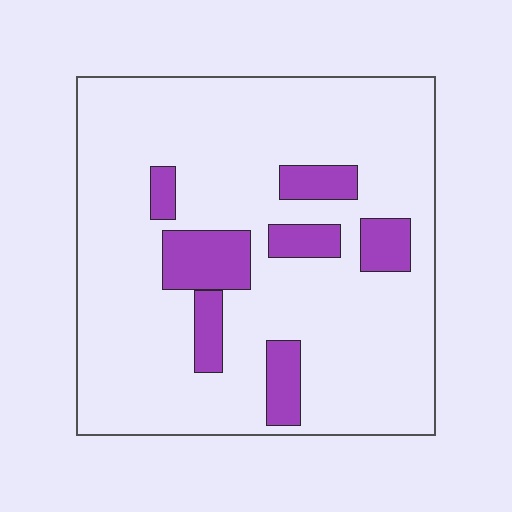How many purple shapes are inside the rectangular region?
7.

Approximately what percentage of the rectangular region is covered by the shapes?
Approximately 15%.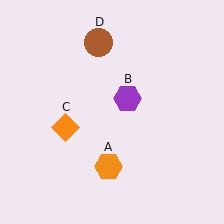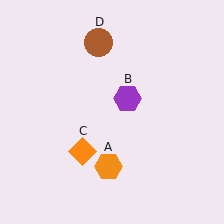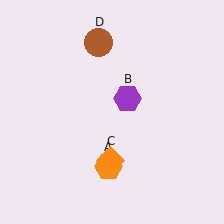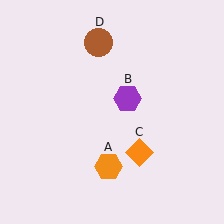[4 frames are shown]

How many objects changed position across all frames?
1 object changed position: orange diamond (object C).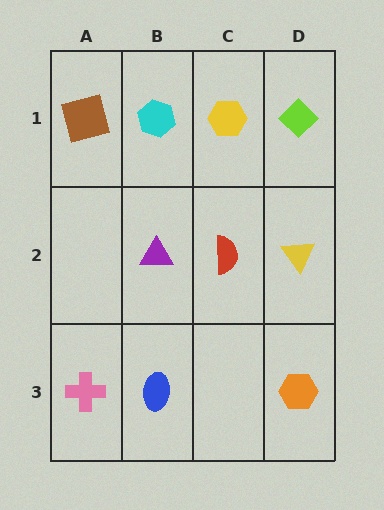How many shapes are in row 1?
4 shapes.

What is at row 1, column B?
A cyan hexagon.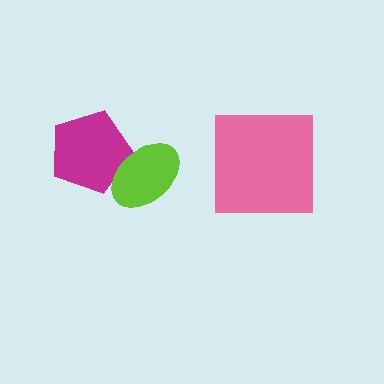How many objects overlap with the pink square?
0 objects overlap with the pink square.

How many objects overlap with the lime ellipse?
1 object overlaps with the lime ellipse.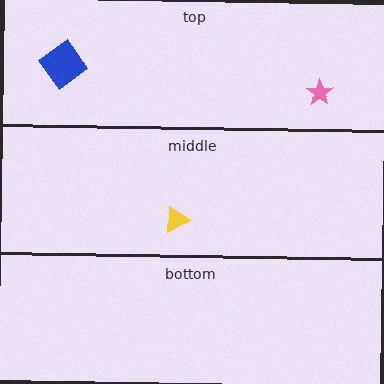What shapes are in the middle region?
The yellow triangle.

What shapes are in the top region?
The blue diamond, the pink star.